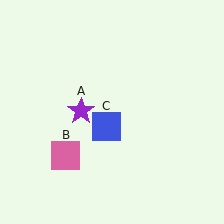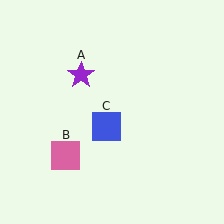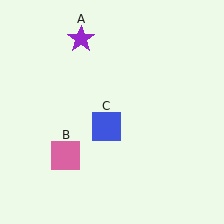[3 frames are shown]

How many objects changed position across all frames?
1 object changed position: purple star (object A).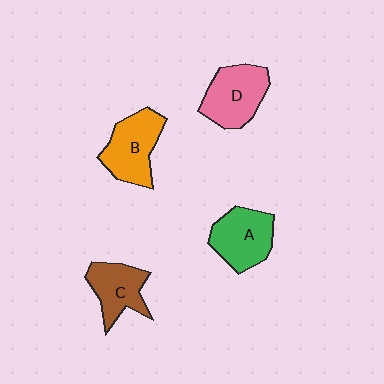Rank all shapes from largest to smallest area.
From largest to smallest: B (orange), D (pink), A (green), C (brown).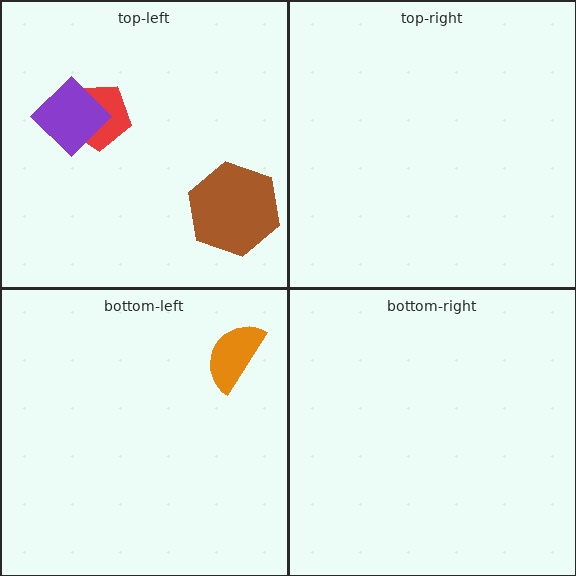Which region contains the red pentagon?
The top-left region.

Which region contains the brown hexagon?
The top-left region.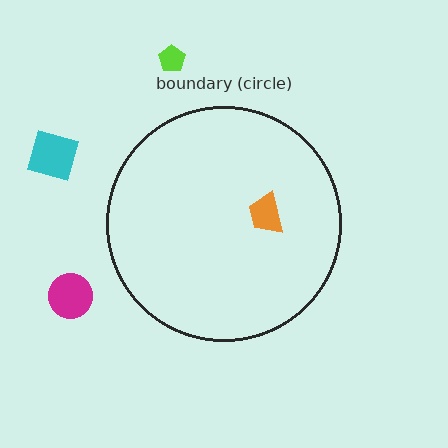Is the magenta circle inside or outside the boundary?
Outside.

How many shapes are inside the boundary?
1 inside, 3 outside.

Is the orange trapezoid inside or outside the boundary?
Inside.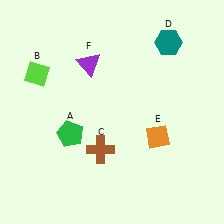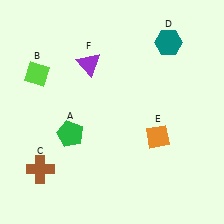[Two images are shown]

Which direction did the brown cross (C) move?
The brown cross (C) moved left.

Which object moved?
The brown cross (C) moved left.